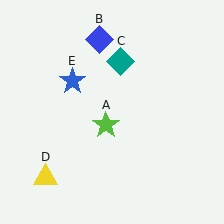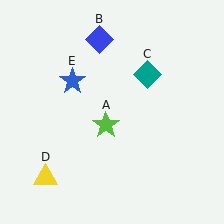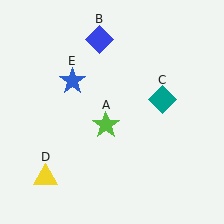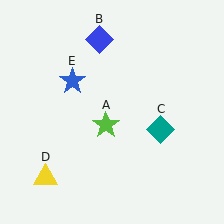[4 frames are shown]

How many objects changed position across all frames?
1 object changed position: teal diamond (object C).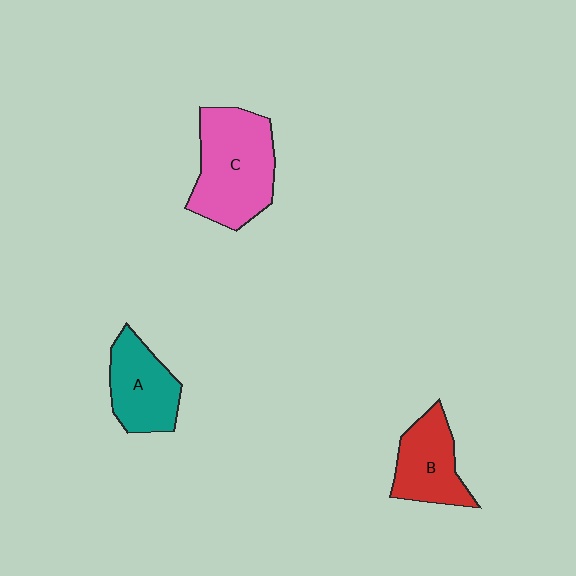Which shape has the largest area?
Shape C (pink).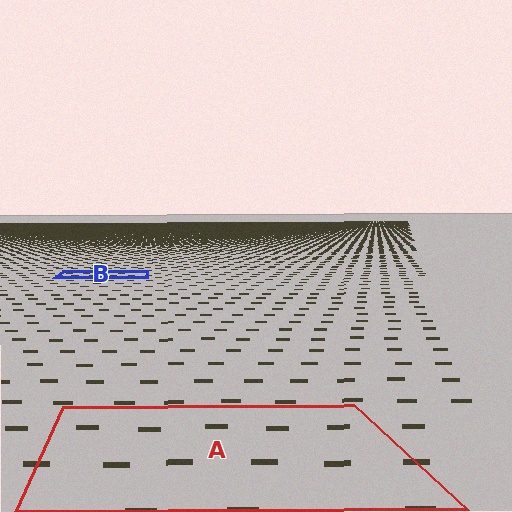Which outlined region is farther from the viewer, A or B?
Region B is farther from the viewer — the texture elements inside it appear smaller and more densely packed.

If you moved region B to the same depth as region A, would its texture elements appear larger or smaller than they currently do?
They would appear larger. At a closer depth, the same texture elements are projected at a bigger on-screen size.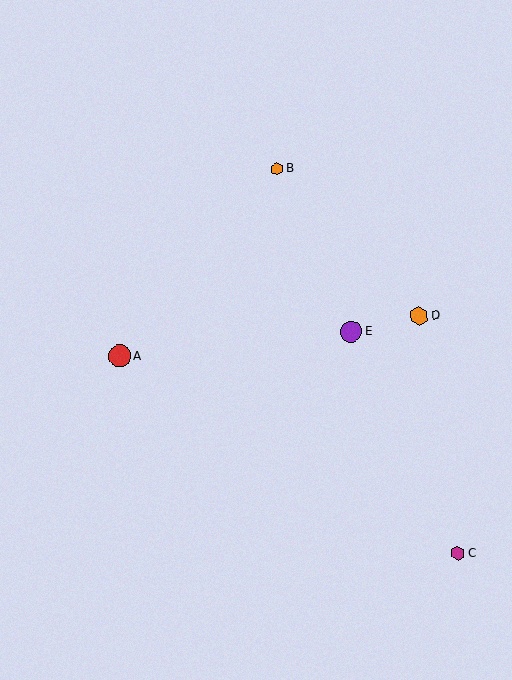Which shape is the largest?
The red circle (labeled A) is the largest.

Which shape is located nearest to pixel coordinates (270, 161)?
The orange hexagon (labeled B) at (277, 169) is nearest to that location.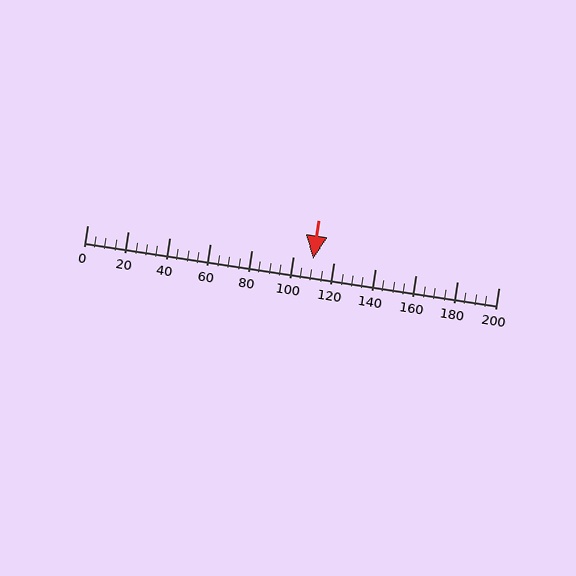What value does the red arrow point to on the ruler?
The red arrow points to approximately 110.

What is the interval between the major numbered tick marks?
The major tick marks are spaced 20 units apart.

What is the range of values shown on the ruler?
The ruler shows values from 0 to 200.